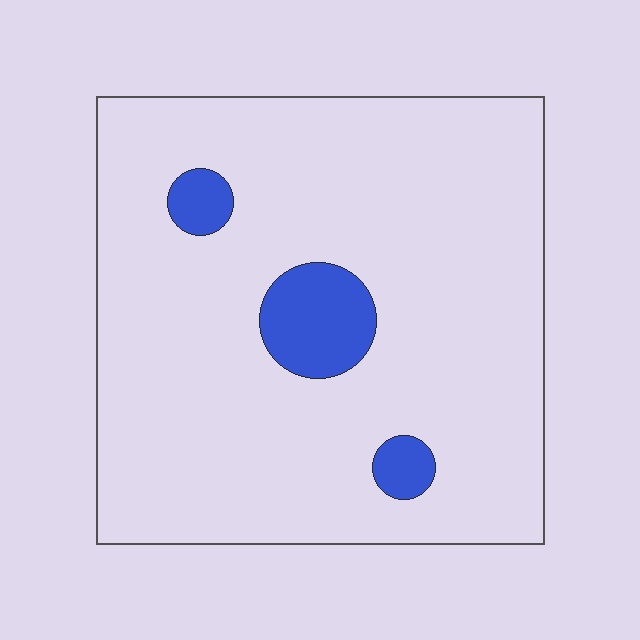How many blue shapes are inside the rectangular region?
3.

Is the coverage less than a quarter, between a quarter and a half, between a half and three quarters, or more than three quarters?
Less than a quarter.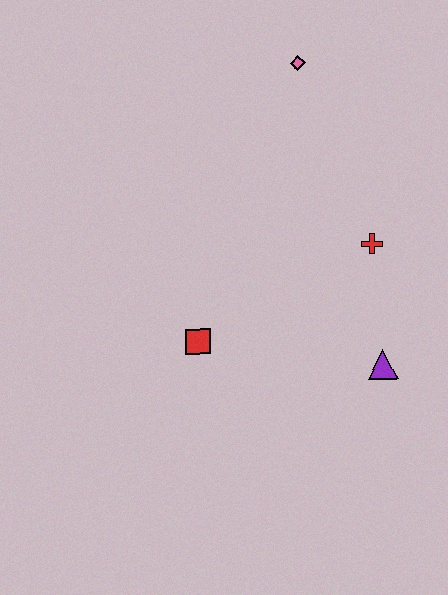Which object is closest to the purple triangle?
The red cross is closest to the purple triangle.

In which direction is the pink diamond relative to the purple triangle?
The pink diamond is above the purple triangle.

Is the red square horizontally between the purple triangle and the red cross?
No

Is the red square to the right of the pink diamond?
No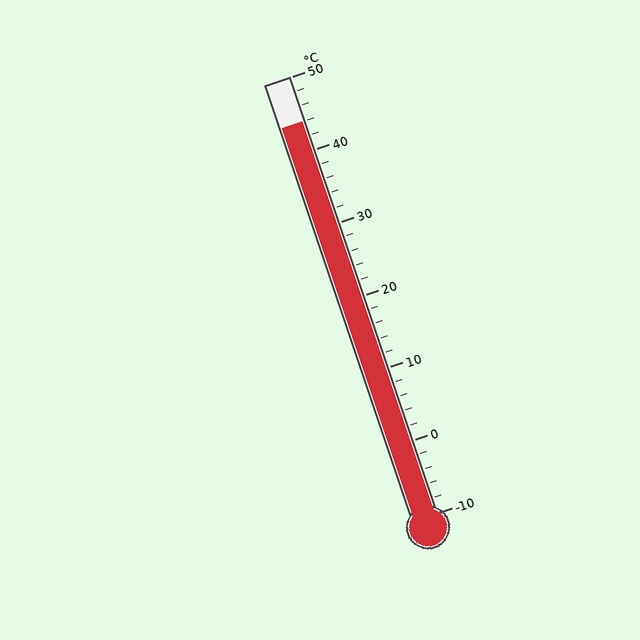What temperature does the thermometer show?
The thermometer shows approximately 44°C.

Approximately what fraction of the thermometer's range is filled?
The thermometer is filled to approximately 90% of its range.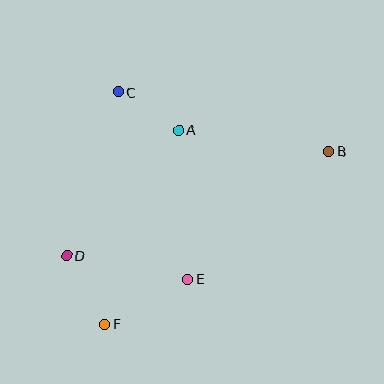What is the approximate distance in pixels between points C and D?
The distance between C and D is approximately 172 pixels.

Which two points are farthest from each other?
Points B and F are farthest from each other.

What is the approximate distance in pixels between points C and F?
The distance between C and F is approximately 233 pixels.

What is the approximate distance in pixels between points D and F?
The distance between D and F is approximately 79 pixels.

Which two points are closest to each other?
Points A and C are closest to each other.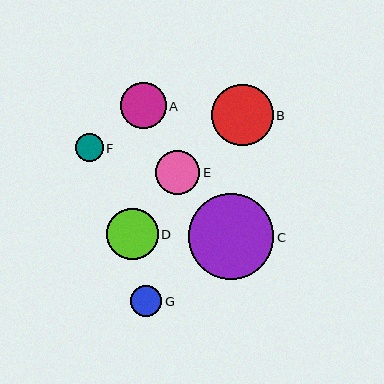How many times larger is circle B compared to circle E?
Circle B is approximately 1.4 times the size of circle E.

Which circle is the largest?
Circle C is the largest with a size of approximately 86 pixels.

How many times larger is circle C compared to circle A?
Circle C is approximately 1.9 times the size of circle A.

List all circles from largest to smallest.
From largest to smallest: C, B, D, A, E, G, F.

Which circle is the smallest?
Circle F is the smallest with a size of approximately 28 pixels.